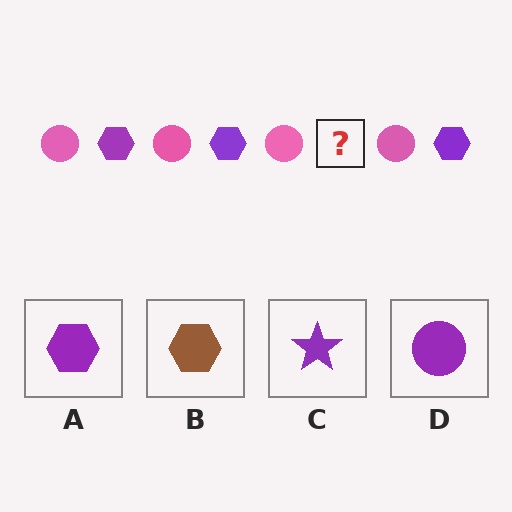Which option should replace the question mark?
Option A.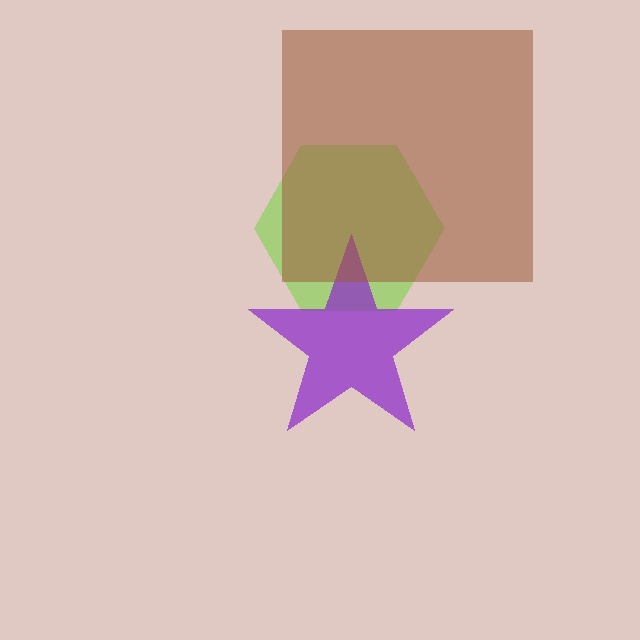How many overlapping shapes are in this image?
There are 3 overlapping shapes in the image.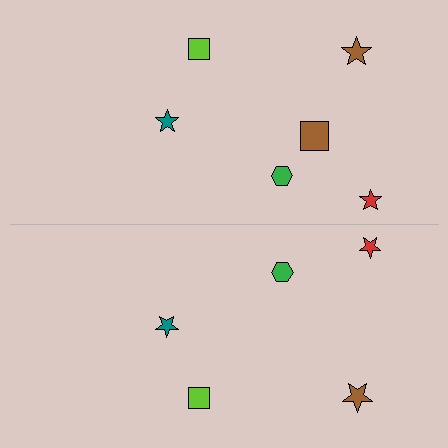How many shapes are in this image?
There are 11 shapes in this image.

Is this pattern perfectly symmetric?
No, the pattern is not perfectly symmetric. A brown square is missing from the bottom side.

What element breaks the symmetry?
A brown square is missing from the bottom side.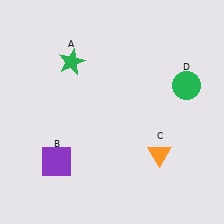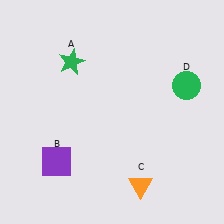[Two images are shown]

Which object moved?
The orange triangle (C) moved down.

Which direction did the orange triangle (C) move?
The orange triangle (C) moved down.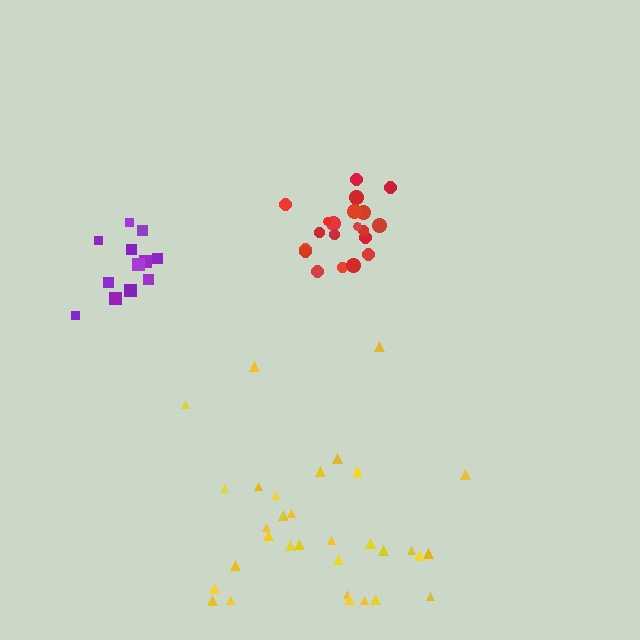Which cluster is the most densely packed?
Red.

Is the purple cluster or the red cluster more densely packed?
Red.